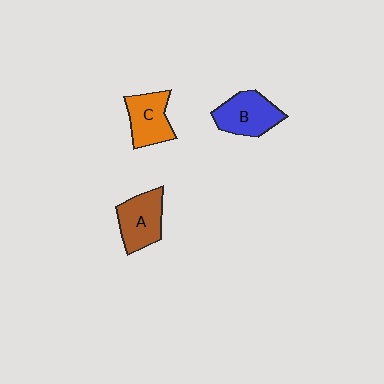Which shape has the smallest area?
Shape C (orange).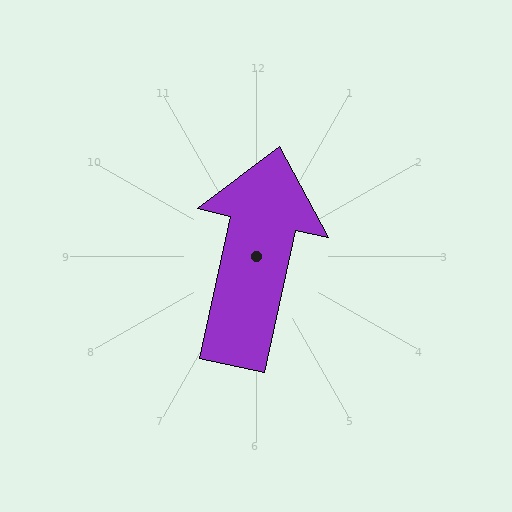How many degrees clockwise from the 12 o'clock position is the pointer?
Approximately 12 degrees.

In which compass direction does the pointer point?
North.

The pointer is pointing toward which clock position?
Roughly 12 o'clock.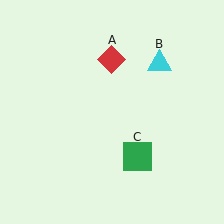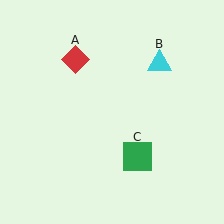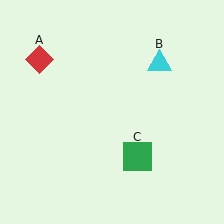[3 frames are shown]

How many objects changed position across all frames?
1 object changed position: red diamond (object A).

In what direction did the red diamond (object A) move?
The red diamond (object A) moved left.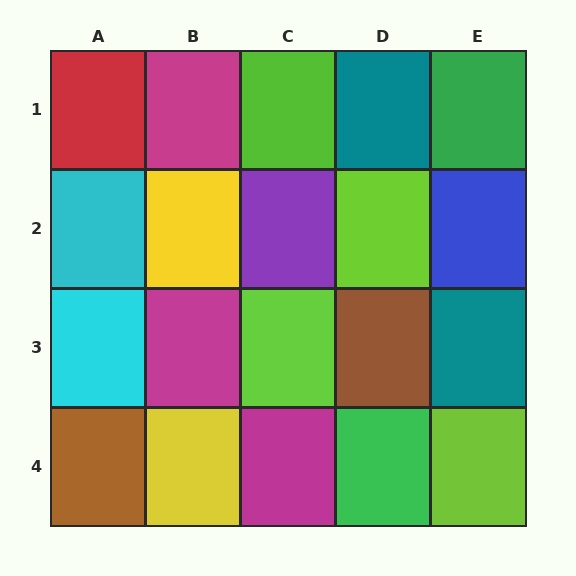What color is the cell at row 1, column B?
Magenta.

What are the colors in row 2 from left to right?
Cyan, yellow, purple, lime, blue.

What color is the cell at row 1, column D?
Teal.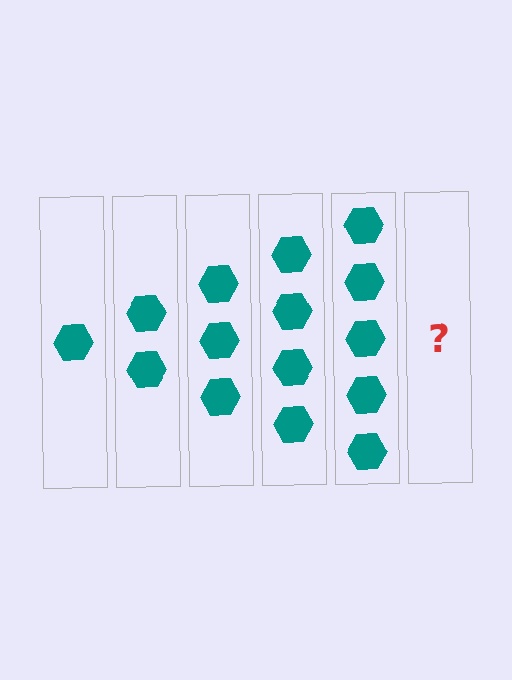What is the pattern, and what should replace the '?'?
The pattern is that each step adds one more hexagon. The '?' should be 6 hexagons.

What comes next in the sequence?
The next element should be 6 hexagons.